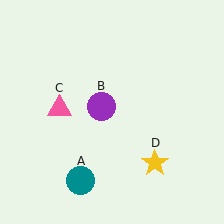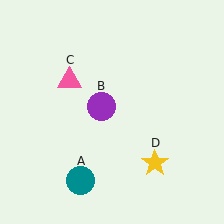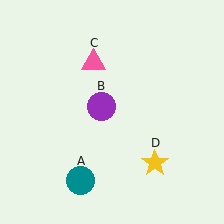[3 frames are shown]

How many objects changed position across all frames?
1 object changed position: pink triangle (object C).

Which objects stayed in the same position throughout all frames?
Teal circle (object A) and purple circle (object B) and yellow star (object D) remained stationary.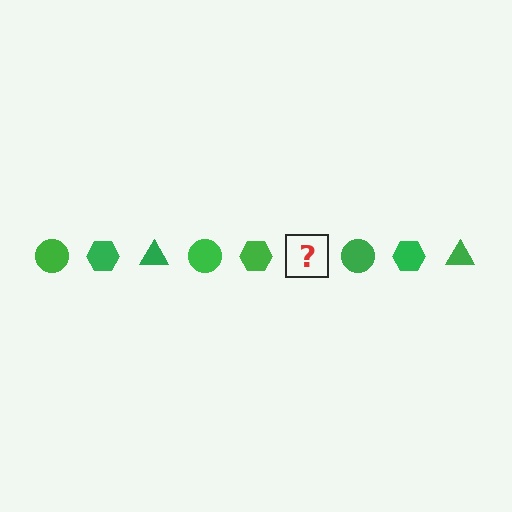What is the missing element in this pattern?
The missing element is a green triangle.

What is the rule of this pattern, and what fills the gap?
The rule is that the pattern cycles through circle, hexagon, triangle shapes in green. The gap should be filled with a green triangle.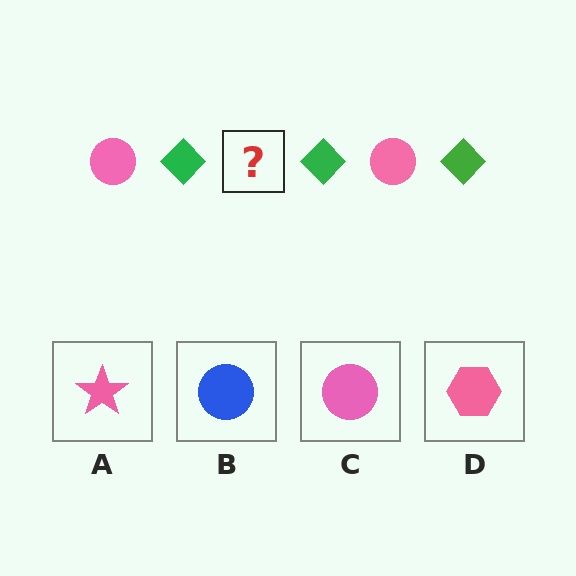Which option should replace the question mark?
Option C.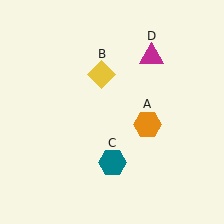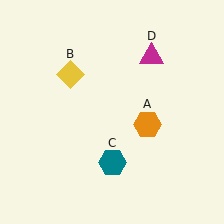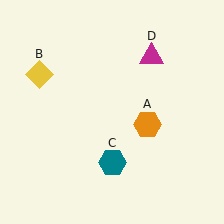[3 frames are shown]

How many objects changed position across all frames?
1 object changed position: yellow diamond (object B).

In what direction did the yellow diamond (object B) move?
The yellow diamond (object B) moved left.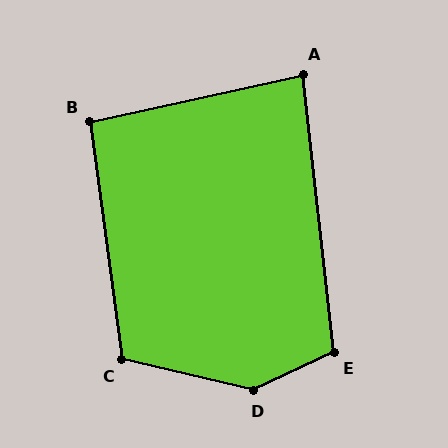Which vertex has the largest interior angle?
D, at approximately 141 degrees.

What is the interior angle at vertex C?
Approximately 111 degrees (obtuse).